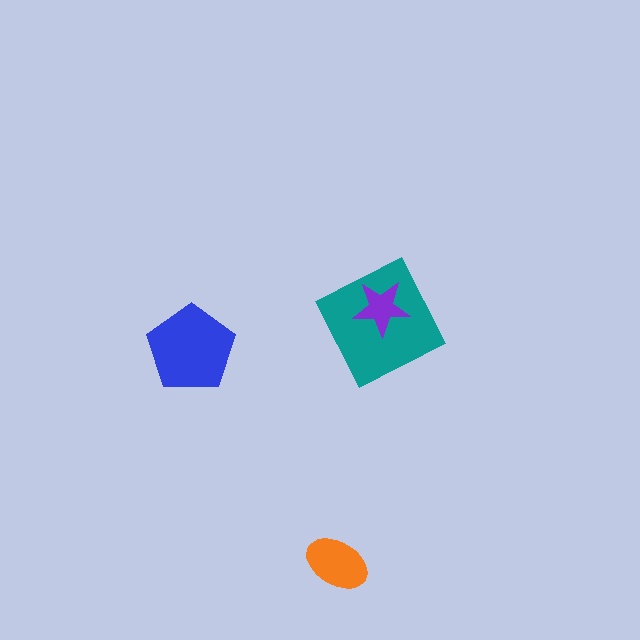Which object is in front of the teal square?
The purple star is in front of the teal square.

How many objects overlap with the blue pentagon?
0 objects overlap with the blue pentagon.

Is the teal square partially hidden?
Yes, it is partially covered by another shape.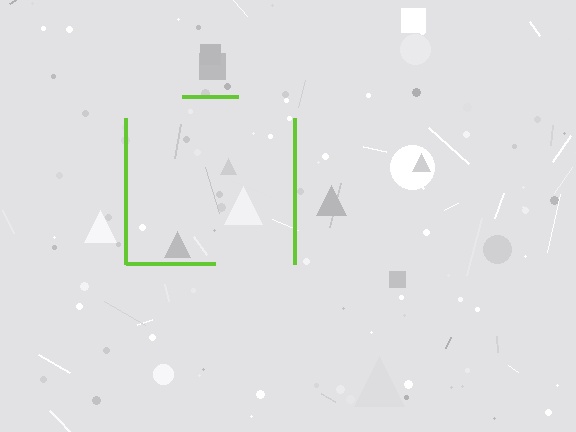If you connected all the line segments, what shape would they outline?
They would outline a square.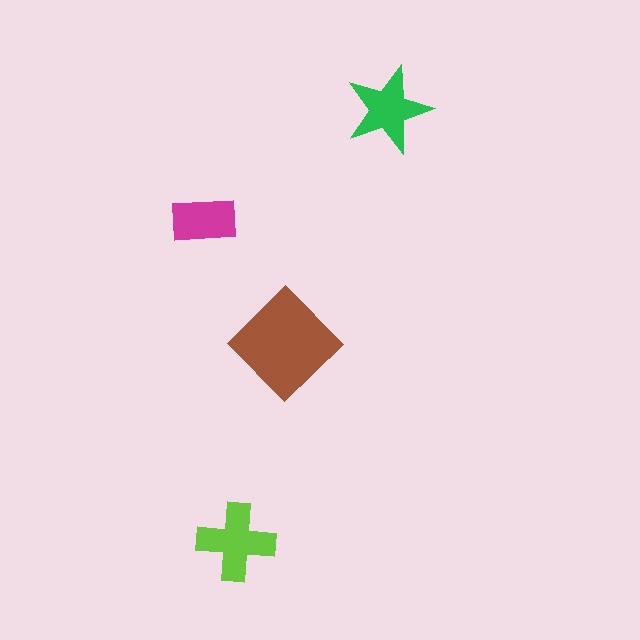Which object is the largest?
The brown diamond.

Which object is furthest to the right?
The green star is rightmost.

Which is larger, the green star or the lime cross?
The lime cross.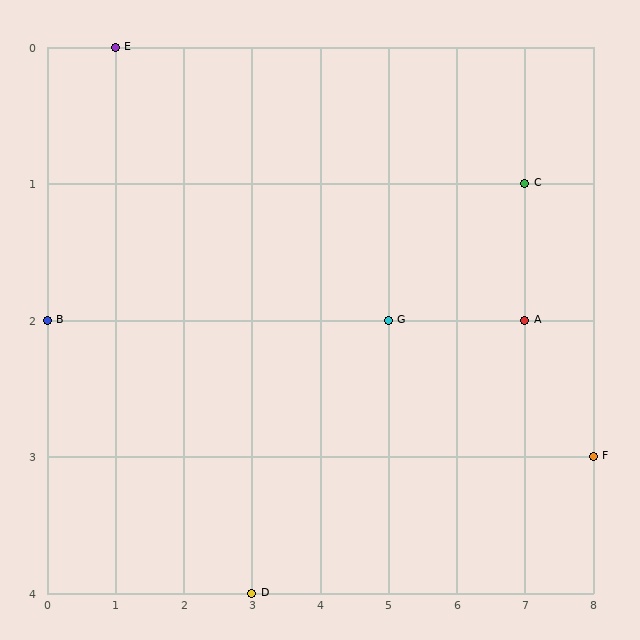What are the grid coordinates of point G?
Point G is at grid coordinates (5, 2).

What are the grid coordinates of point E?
Point E is at grid coordinates (1, 0).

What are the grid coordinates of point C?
Point C is at grid coordinates (7, 1).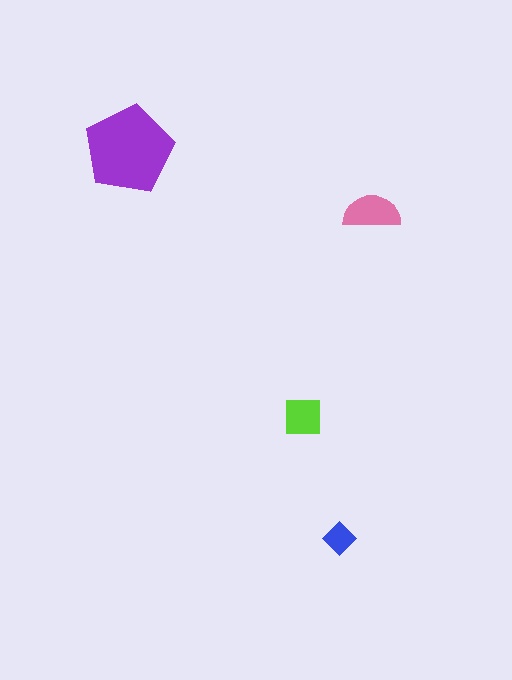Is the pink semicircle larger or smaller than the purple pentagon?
Smaller.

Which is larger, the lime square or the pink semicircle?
The pink semicircle.